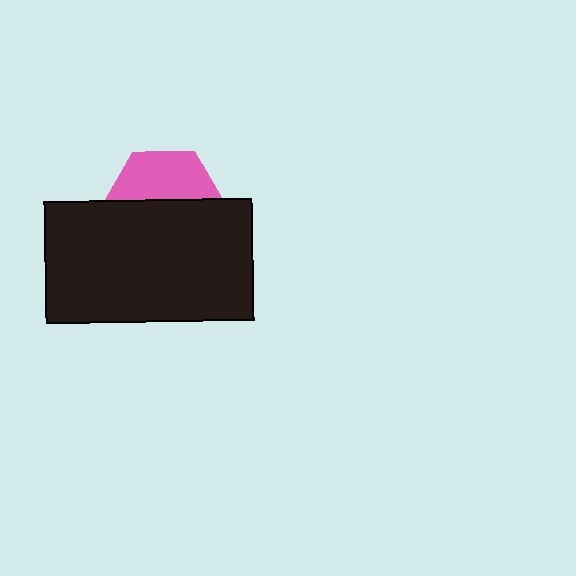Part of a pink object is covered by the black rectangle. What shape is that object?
It is a hexagon.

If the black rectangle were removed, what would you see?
You would see the complete pink hexagon.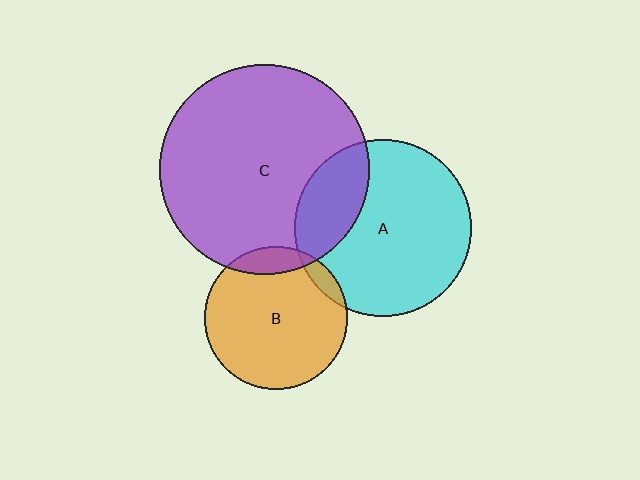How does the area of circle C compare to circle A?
Approximately 1.4 times.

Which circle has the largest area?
Circle C (purple).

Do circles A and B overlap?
Yes.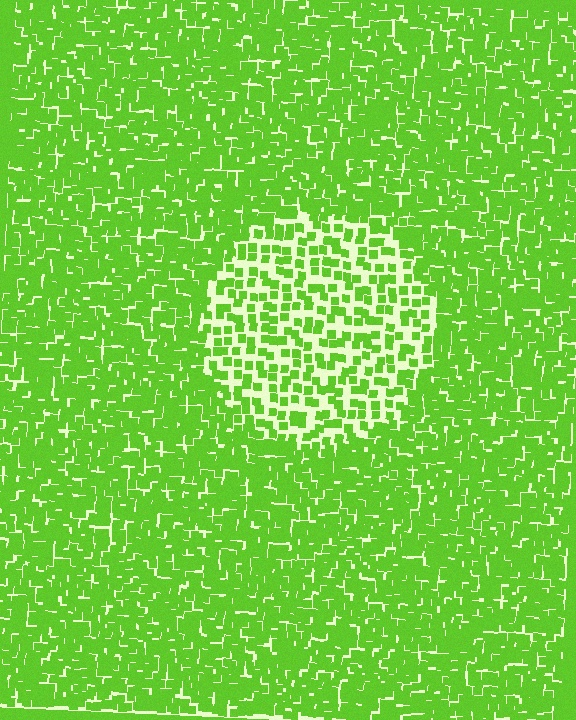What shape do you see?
I see a circle.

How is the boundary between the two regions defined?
The boundary is defined by a change in element density (approximately 2.2x ratio). All elements are the same color, size, and shape.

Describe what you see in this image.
The image contains small lime elements arranged at two different densities. A circle-shaped region is visible where the elements are less densely packed than the surrounding area.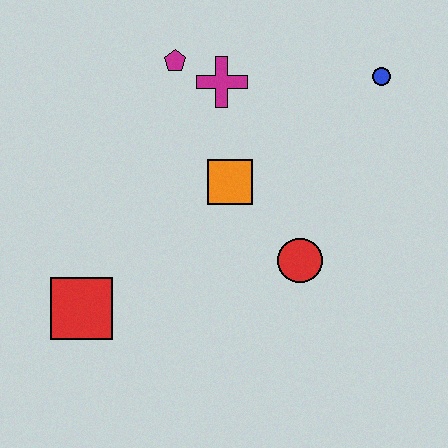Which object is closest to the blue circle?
The magenta cross is closest to the blue circle.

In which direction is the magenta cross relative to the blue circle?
The magenta cross is to the left of the blue circle.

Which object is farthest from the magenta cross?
The red square is farthest from the magenta cross.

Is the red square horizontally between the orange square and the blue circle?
No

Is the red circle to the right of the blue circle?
No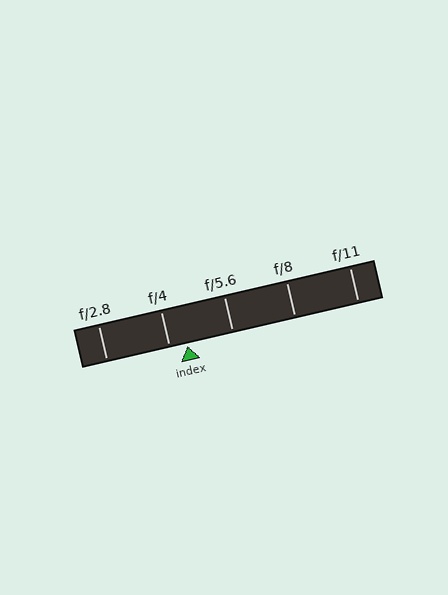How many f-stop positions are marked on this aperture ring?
There are 5 f-stop positions marked.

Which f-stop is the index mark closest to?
The index mark is closest to f/4.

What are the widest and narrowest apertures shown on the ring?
The widest aperture shown is f/2.8 and the narrowest is f/11.